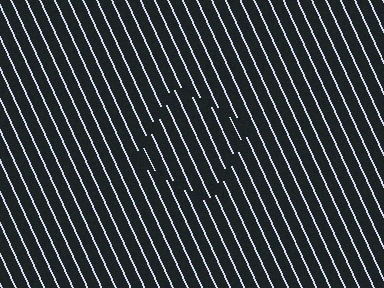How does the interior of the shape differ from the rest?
The interior of the shape contains the same grating, shifted by half a period — the contour is defined by the phase discontinuity where line-ends from the inner and outer gratings abut.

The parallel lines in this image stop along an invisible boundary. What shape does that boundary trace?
An illusory square. The interior of the shape contains the same grating, shifted by half a period — the contour is defined by the phase discontinuity where line-ends from the inner and outer gratings abut.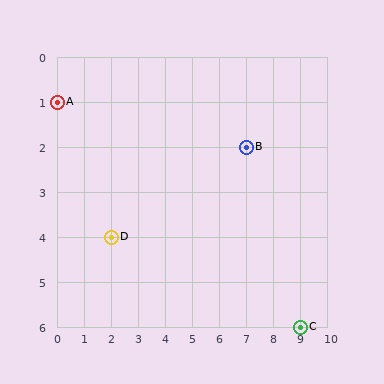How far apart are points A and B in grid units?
Points A and B are 7 columns and 1 row apart (about 7.1 grid units diagonally).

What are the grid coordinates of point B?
Point B is at grid coordinates (7, 2).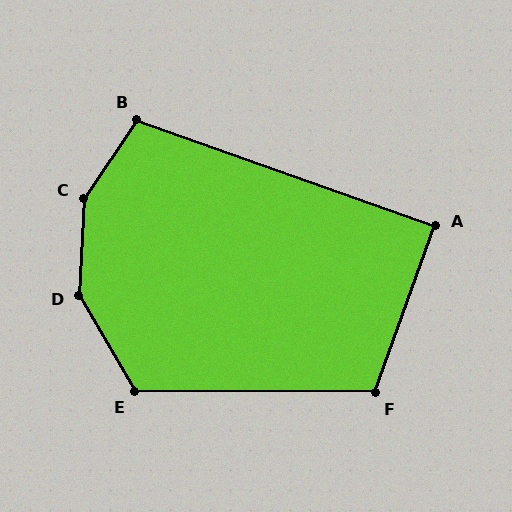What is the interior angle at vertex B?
Approximately 104 degrees (obtuse).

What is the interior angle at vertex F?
Approximately 109 degrees (obtuse).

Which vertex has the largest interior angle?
C, at approximately 149 degrees.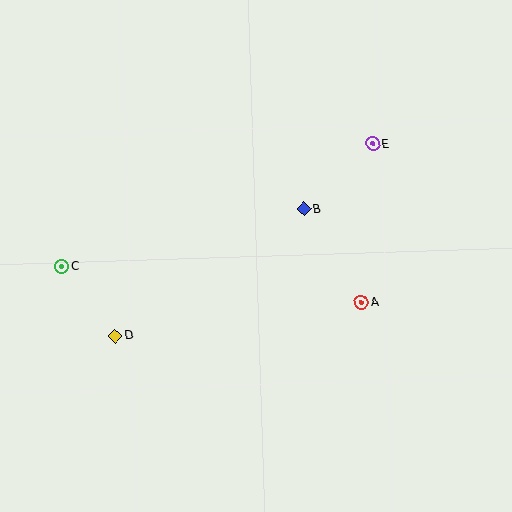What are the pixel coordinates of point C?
Point C is at (62, 266).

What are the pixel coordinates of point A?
Point A is at (361, 302).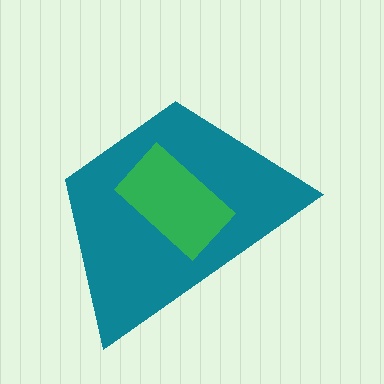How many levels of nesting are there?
2.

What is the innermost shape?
The green rectangle.